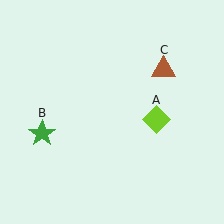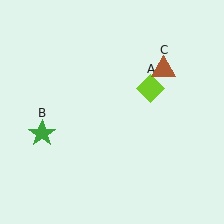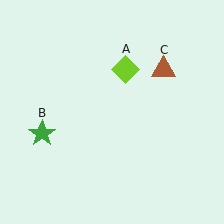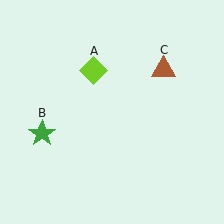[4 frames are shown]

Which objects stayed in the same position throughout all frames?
Green star (object B) and brown triangle (object C) remained stationary.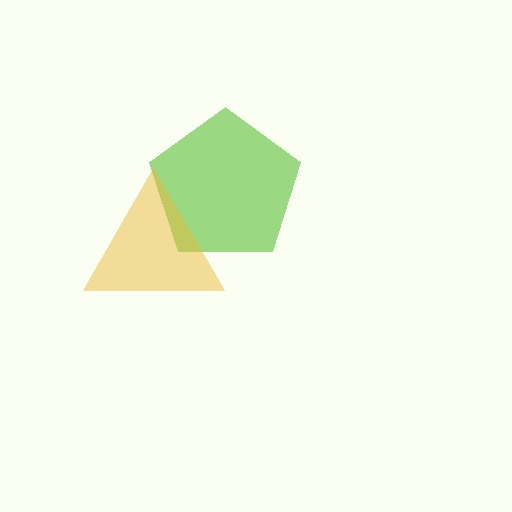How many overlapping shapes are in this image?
There are 2 overlapping shapes in the image.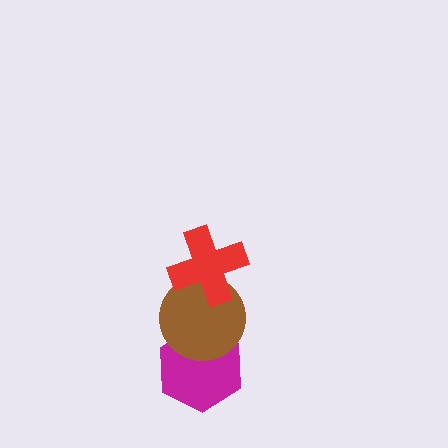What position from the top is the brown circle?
The brown circle is 2nd from the top.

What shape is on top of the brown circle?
The red cross is on top of the brown circle.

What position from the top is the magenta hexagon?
The magenta hexagon is 3rd from the top.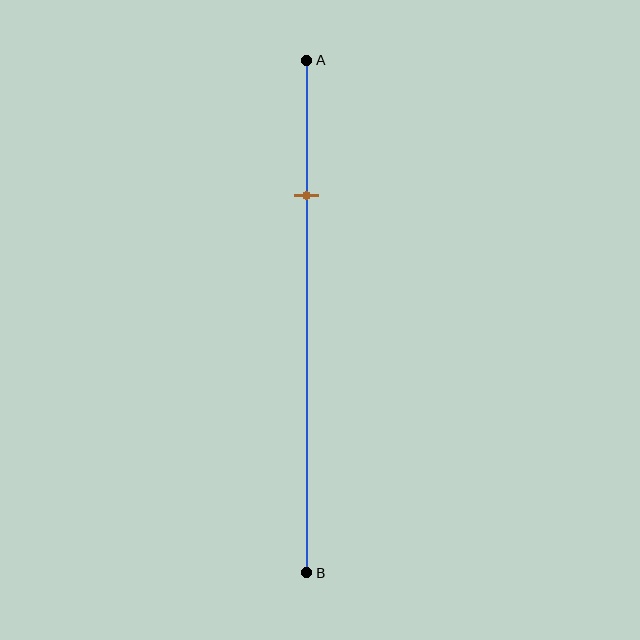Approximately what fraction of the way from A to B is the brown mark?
The brown mark is approximately 25% of the way from A to B.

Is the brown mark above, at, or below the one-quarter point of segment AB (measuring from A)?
The brown mark is approximately at the one-quarter point of segment AB.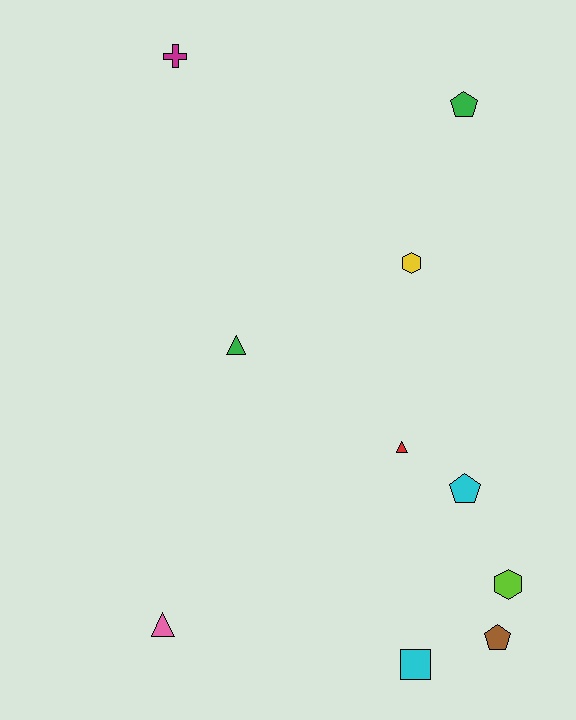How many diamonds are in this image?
There are no diamonds.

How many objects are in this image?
There are 10 objects.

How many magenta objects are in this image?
There is 1 magenta object.